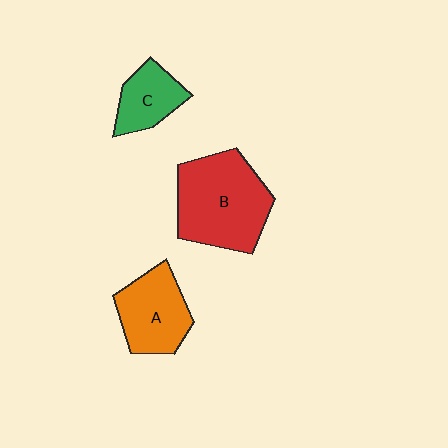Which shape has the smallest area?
Shape C (green).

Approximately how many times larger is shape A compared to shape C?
Approximately 1.4 times.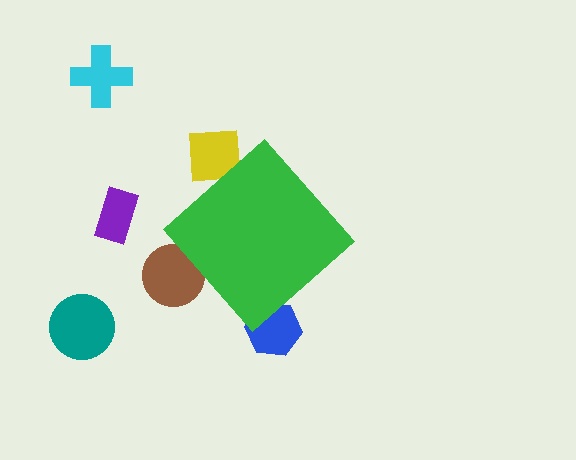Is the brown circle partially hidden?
Yes, the brown circle is partially hidden behind the green diamond.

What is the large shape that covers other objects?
A green diamond.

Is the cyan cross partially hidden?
No, the cyan cross is fully visible.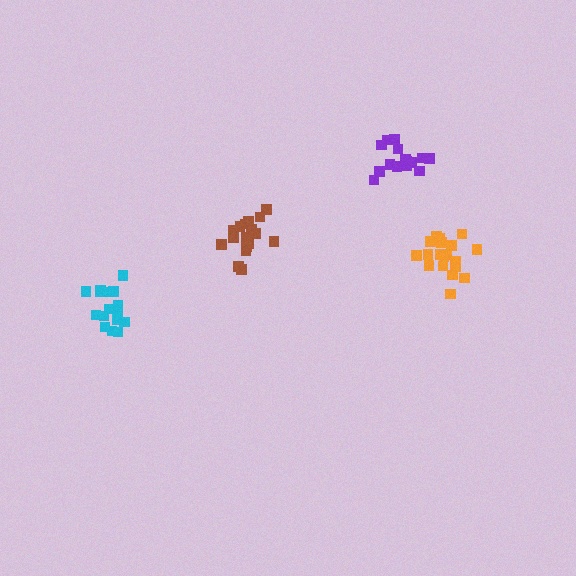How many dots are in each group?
Group 1: 17 dots, Group 2: 15 dots, Group 3: 16 dots, Group 4: 19 dots (67 total).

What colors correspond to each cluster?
The clusters are colored: brown, purple, cyan, orange.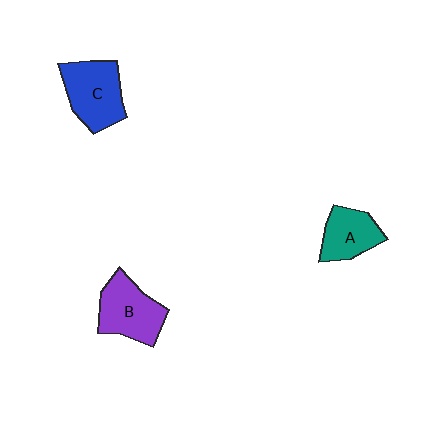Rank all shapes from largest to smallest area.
From largest to smallest: C (blue), B (purple), A (teal).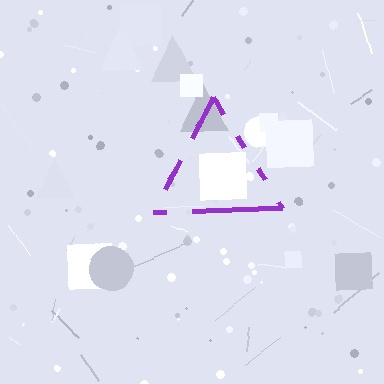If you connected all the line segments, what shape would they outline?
They would outline a triangle.